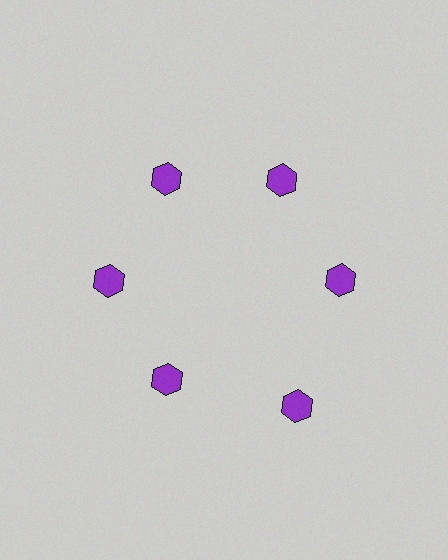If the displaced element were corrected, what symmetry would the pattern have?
It would have 6-fold rotational symmetry — the pattern would map onto itself every 60 degrees.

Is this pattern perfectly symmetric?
No. The 6 purple hexagons are arranged in a ring, but one element near the 5 o'clock position is pushed outward from the center, breaking the 6-fold rotational symmetry.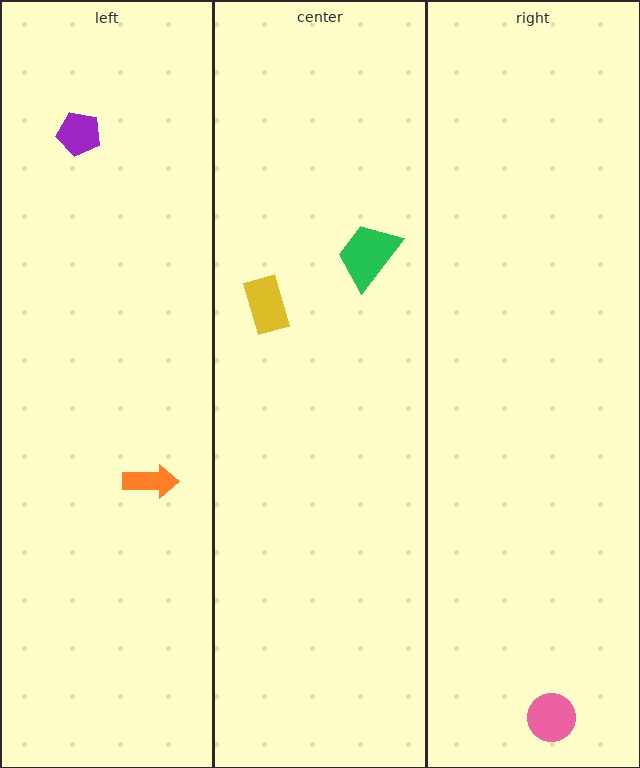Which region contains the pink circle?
The right region.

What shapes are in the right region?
The pink circle.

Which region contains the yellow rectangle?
The center region.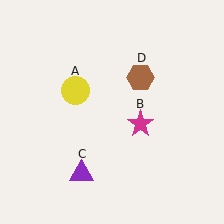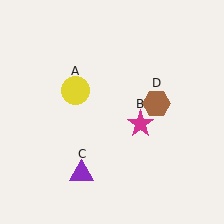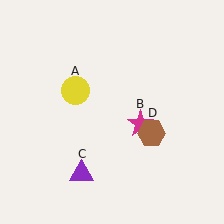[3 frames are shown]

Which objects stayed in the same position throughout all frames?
Yellow circle (object A) and magenta star (object B) and purple triangle (object C) remained stationary.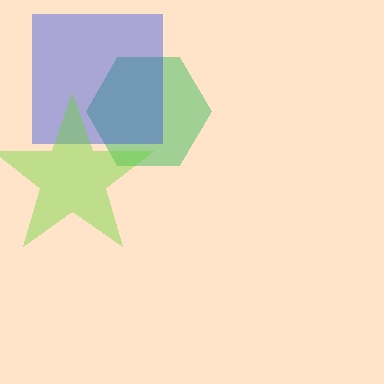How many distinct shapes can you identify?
There are 3 distinct shapes: a green hexagon, a blue square, a lime star.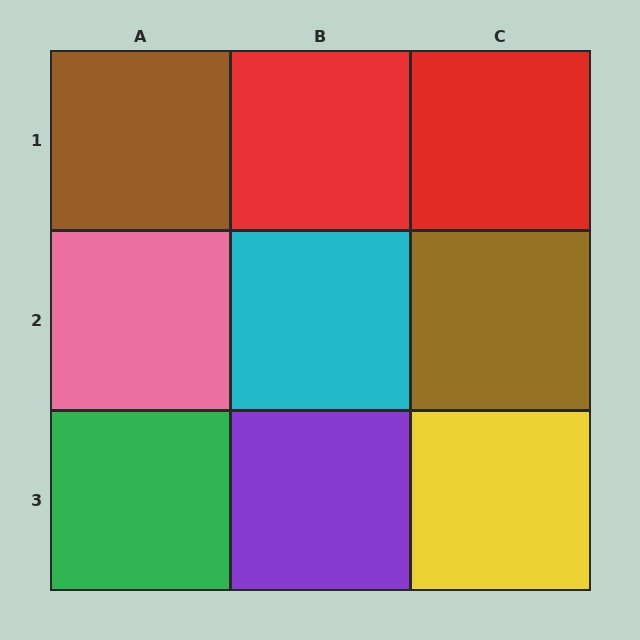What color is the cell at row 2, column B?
Cyan.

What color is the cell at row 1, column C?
Red.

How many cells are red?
2 cells are red.